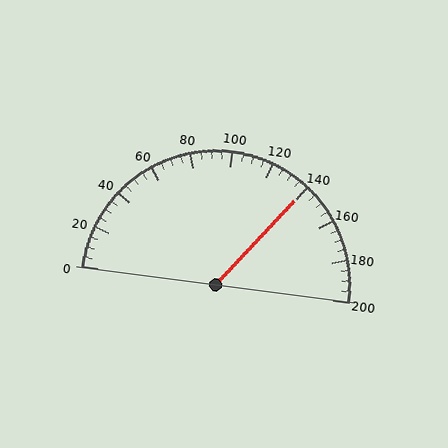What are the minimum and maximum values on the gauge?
The gauge ranges from 0 to 200.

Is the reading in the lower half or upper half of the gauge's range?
The reading is in the upper half of the range (0 to 200).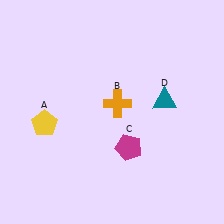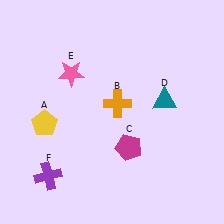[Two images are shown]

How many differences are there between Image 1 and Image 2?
There are 2 differences between the two images.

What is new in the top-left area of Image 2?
A pink star (E) was added in the top-left area of Image 2.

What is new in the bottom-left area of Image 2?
A purple cross (F) was added in the bottom-left area of Image 2.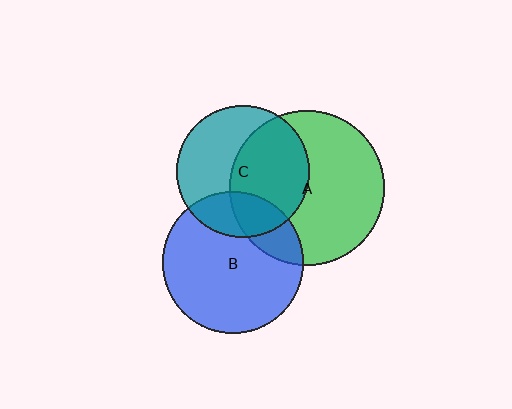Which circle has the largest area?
Circle A (green).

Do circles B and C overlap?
Yes.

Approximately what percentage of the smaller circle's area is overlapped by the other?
Approximately 25%.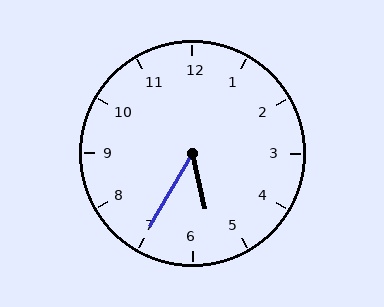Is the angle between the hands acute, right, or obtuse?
It is acute.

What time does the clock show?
5:35.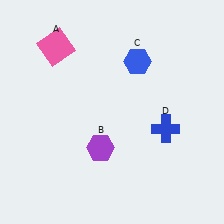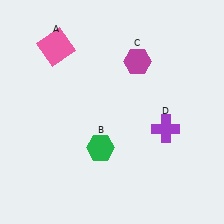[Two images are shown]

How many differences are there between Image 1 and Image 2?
There are 3 differences between the two images.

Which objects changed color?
B changed from purple to green. C changed from blue to magenta. D changed from blue to purple.